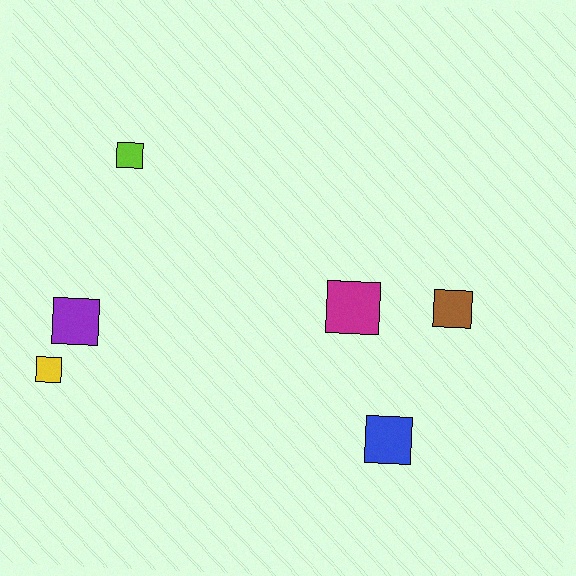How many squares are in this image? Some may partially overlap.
There are 6 squares.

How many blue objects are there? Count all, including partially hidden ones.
There is 1 blue object.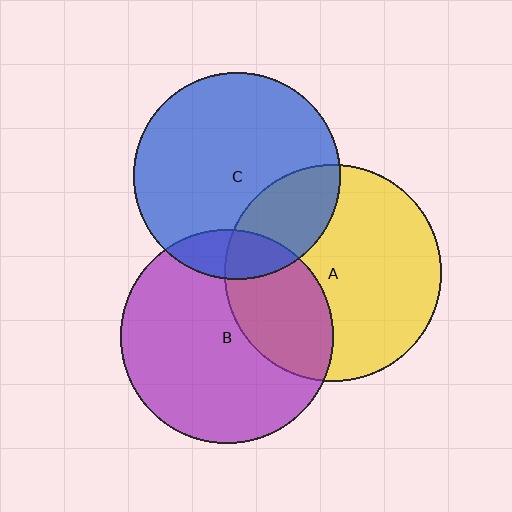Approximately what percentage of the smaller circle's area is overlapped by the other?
Approximately 15%.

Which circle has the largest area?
Circle A (yellow).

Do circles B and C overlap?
Yes.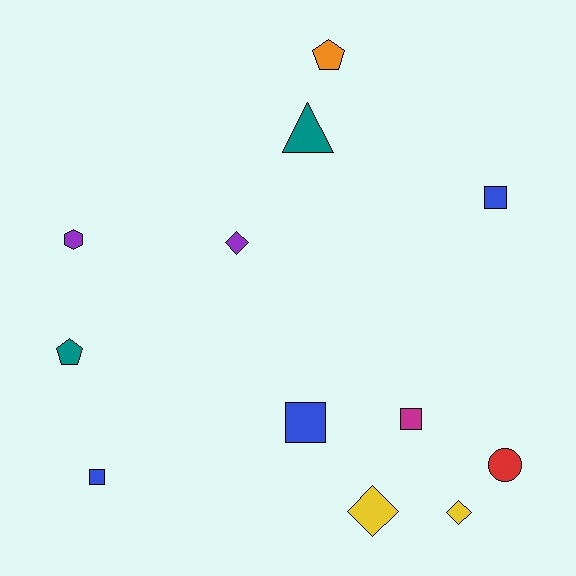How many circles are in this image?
There is 1 circle.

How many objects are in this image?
There are 12 objects.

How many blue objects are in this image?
There are 3 blue objects.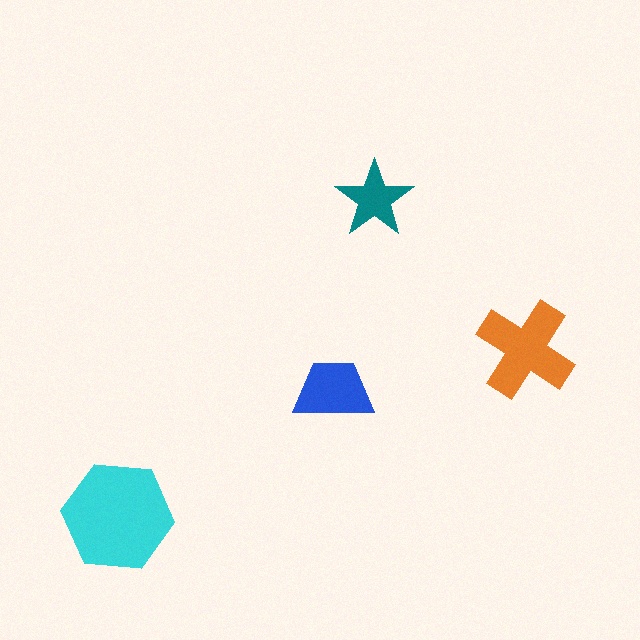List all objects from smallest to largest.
The teal star, the blue trapezoid, the orange cross, the cyan hexagon.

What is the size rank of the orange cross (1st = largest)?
2nd.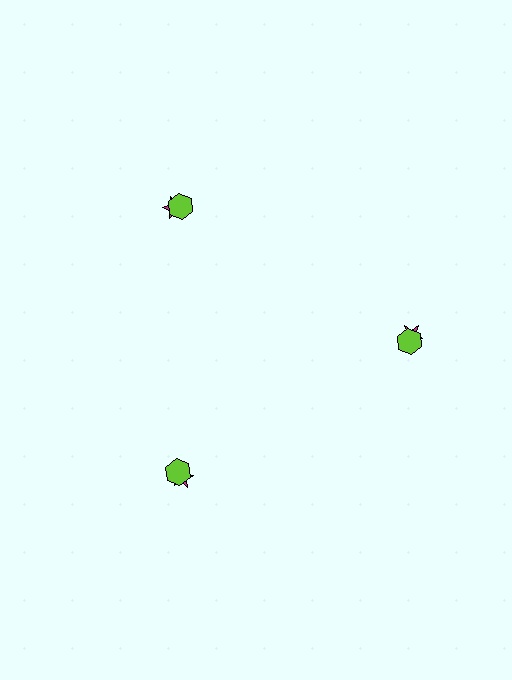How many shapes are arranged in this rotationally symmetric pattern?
There are 6 shapes, arranged in 3 groups of 2.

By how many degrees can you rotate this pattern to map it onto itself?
The pattern maps onto itself every 120 degrees of rotation.